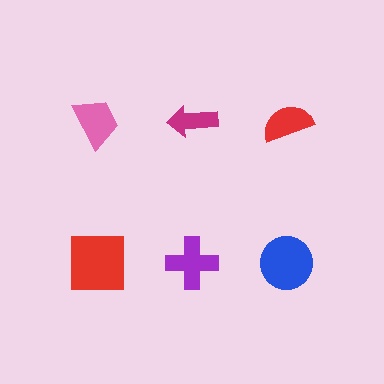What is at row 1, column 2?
A magenta arrow.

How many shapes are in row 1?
3 shapes.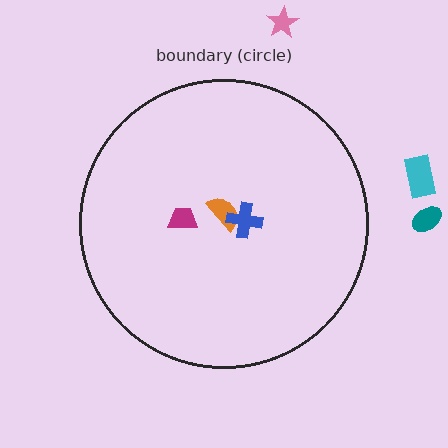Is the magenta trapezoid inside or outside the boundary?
Inside.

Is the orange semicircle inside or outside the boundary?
Inside.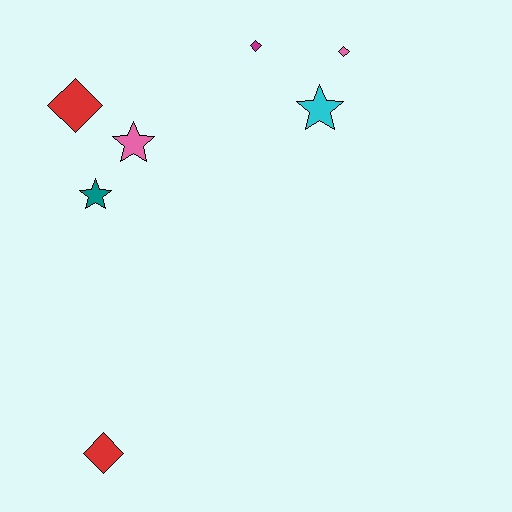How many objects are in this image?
There are 7 objects.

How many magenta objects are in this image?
There is 1 magenta object.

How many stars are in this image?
There are 3 stars.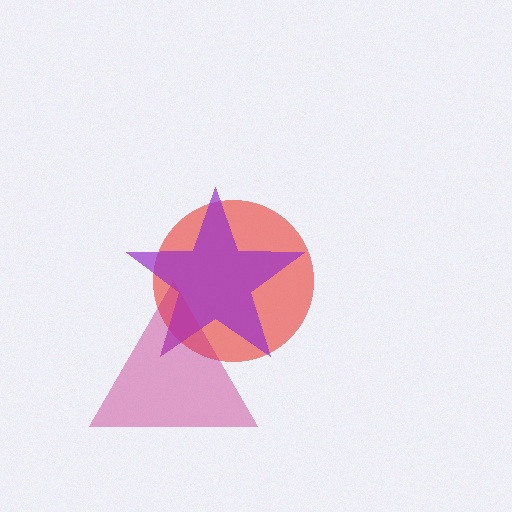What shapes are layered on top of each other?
The layered shapes are: a red circle, a purple star, a magenta triangle.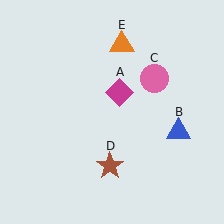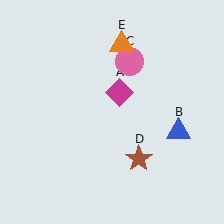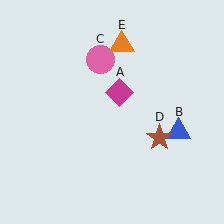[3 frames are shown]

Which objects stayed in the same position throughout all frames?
Magenta diamond (object A) and blue triangle (object B) and orange triangle (object E) remained stationary.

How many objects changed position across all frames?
2 objects changed position: pink circle (object C), brown star (object D).